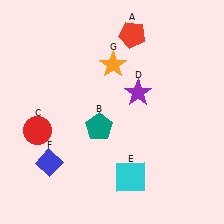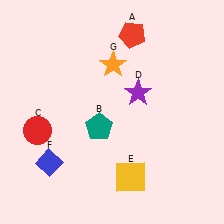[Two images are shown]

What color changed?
The square (E) changed from cyan in Image 1 to yellow in Image 2.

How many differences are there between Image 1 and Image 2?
There is 1 difference between the two images.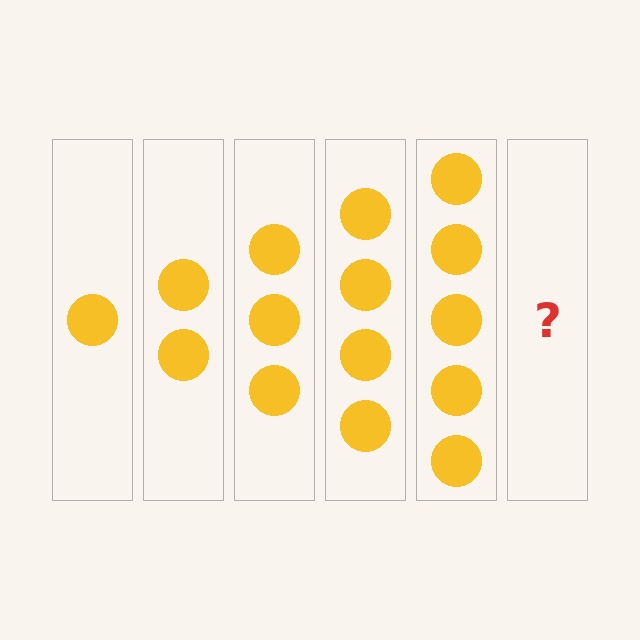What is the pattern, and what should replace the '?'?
The pattern is that each step adds one more circle. The '?' should be 6 circles.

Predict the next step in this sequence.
The next step is 6 circles.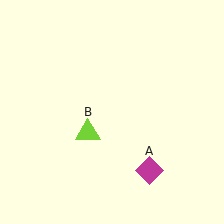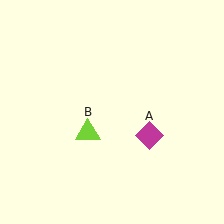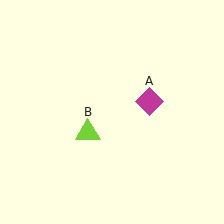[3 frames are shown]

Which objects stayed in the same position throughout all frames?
Lime triangle (object B) remained stationary.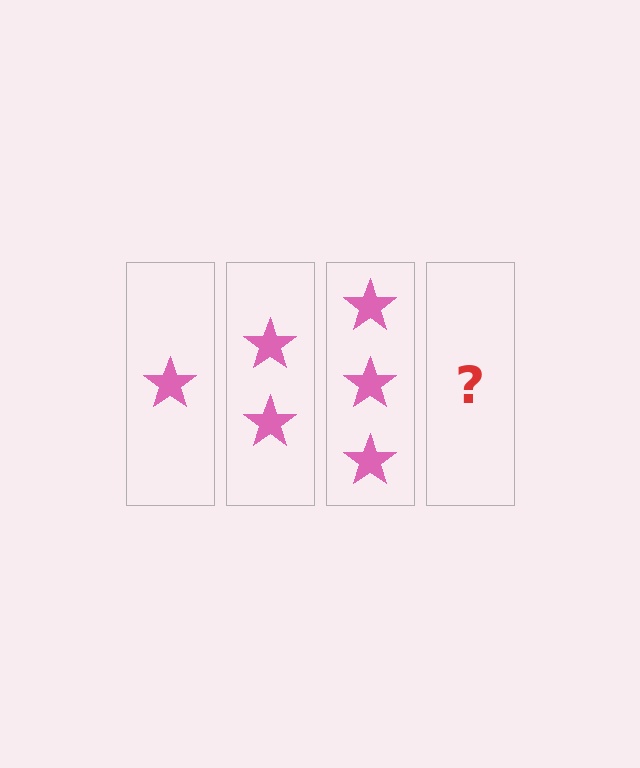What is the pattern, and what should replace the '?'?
The pattern is that each step adds one more star. The '?' should be 4 stars.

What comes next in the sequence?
The next element should be 4 stars.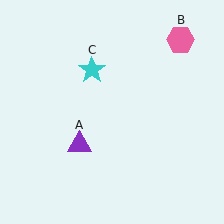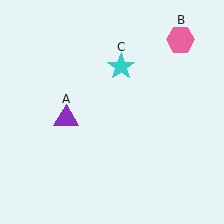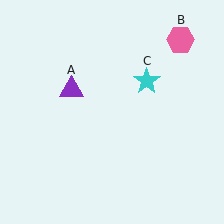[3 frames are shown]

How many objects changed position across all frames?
2 objects changed position: purple triangle (object A), cyan star (object C).